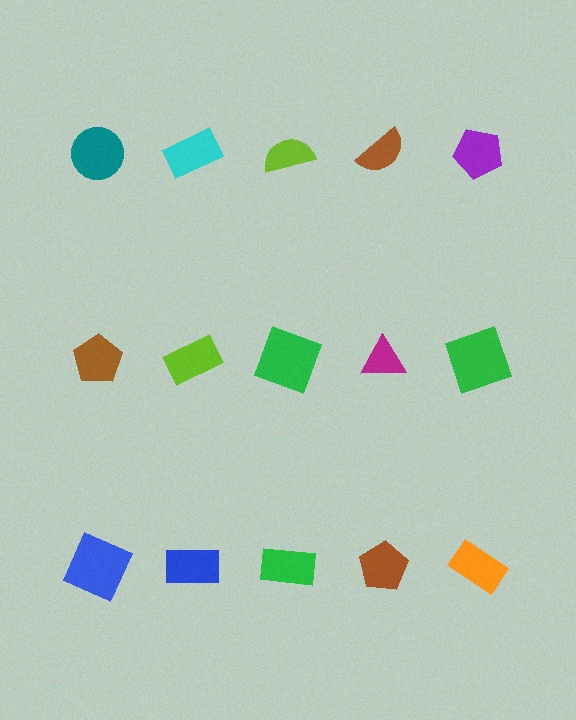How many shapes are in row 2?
5 shapes.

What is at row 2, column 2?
A lime rectangle.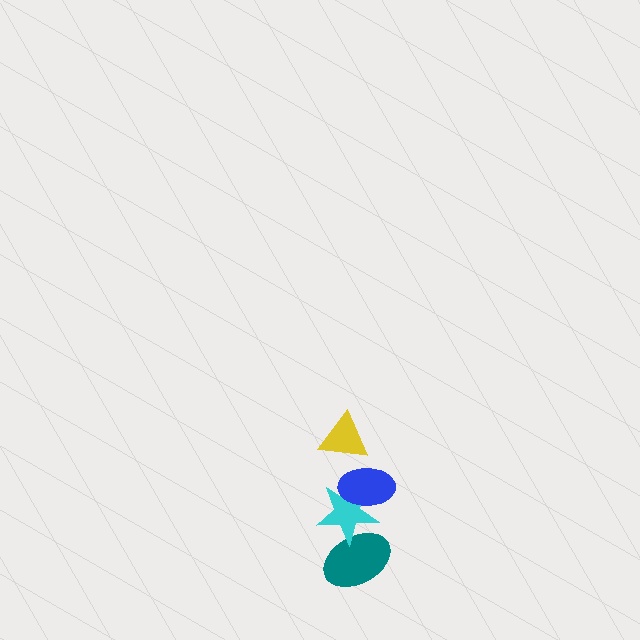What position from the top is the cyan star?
The cyan star is 3rd from the top.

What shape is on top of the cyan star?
The blue ellipse is on top of the cyan star.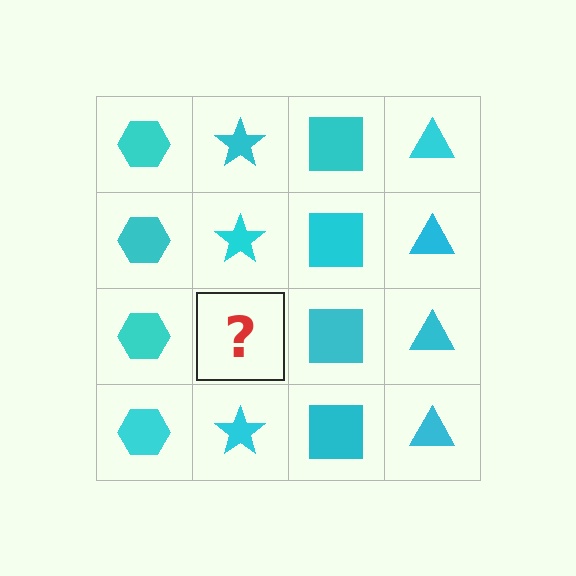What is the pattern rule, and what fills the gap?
The rule is that each column has a consistent shape. The gap should be filled with a cyan star.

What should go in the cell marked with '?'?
The missing cell should contain a cyan star.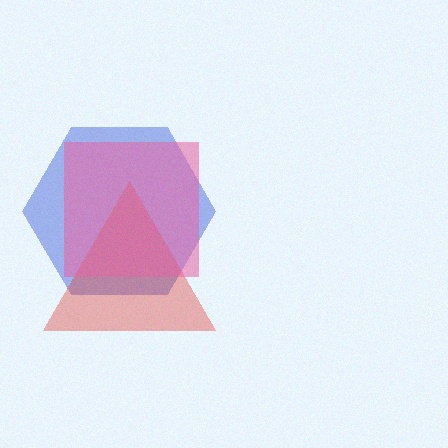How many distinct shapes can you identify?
There are 3 distinct shapes: a blue hexagon, a red triangle, a pink square.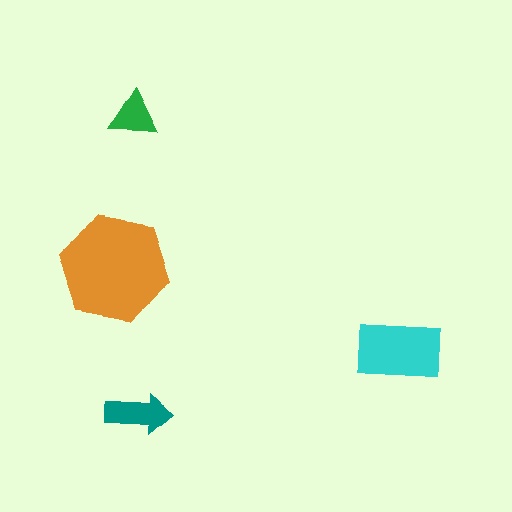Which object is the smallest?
The green triangle.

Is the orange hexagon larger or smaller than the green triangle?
Larger.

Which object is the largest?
The orange hexagon.